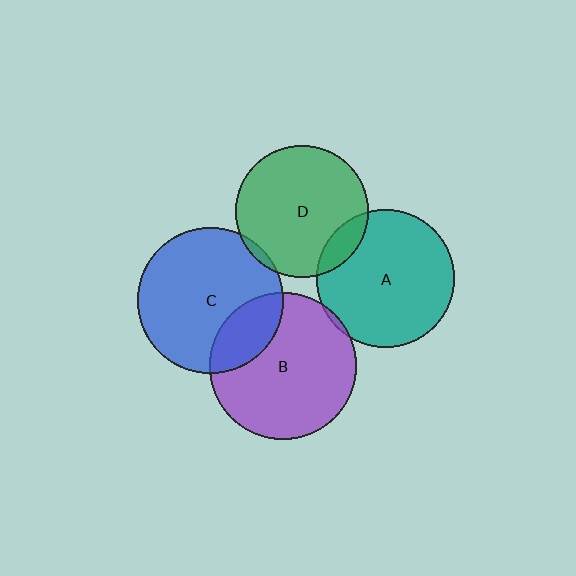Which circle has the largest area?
Circle B (purple).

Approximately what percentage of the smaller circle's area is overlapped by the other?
Approximately 5%.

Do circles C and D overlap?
Yes.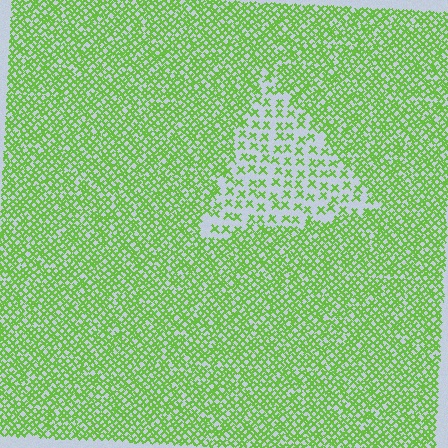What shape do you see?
I see a triangle.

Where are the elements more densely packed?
The elements are more densely packed outside the triangle boundary.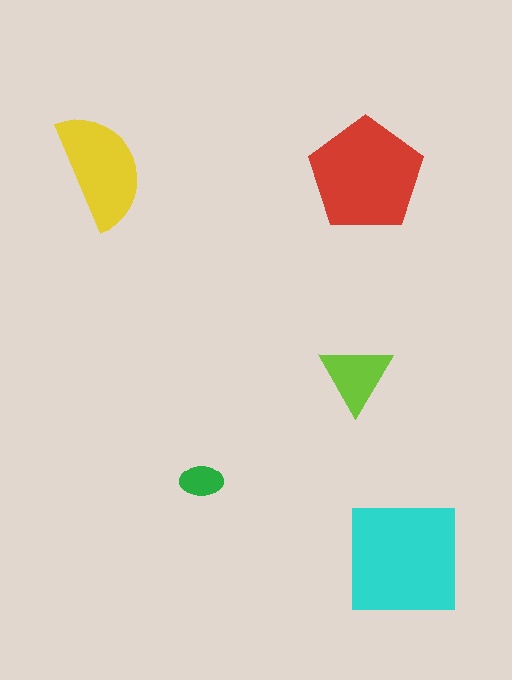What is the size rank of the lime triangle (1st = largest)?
4th.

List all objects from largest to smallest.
The cyan square, the red pentagon, the yellow semicircle, the lime triangle, the green ellipse.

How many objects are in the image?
There are 5 objects in the image.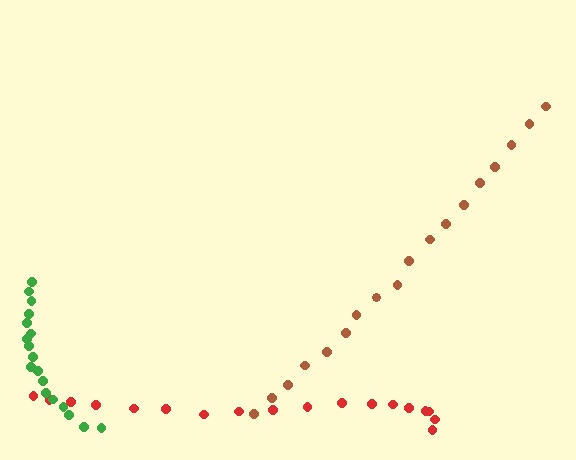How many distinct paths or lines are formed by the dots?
There are 3 distinct paths.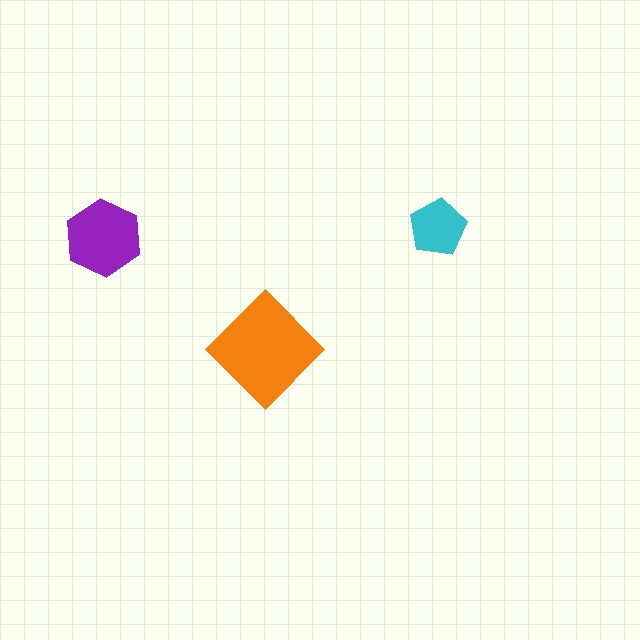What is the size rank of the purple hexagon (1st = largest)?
2nd.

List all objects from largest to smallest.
The orange diamond, the purple hexagon, the cyan pentagon.